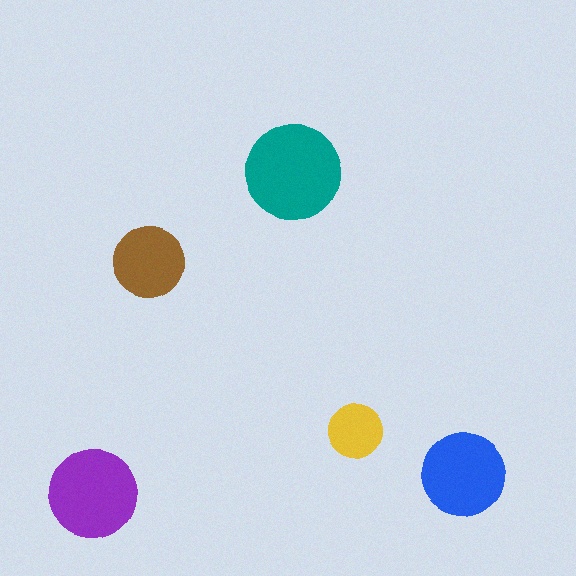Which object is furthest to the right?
The blue circle is rightmost.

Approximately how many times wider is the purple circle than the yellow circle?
About 1.5 times wider.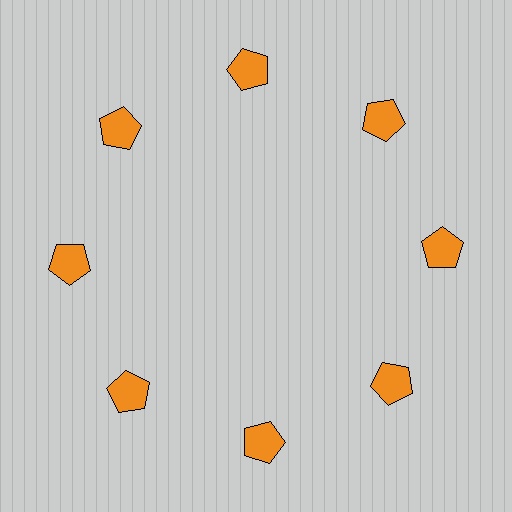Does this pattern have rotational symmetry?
Yes, this pattern has 8-fold rotational symmetry. It looks the same after rotating 45 degrees around the center.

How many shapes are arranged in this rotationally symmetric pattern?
There are 8 shapes, arranged in 8 groups of 1.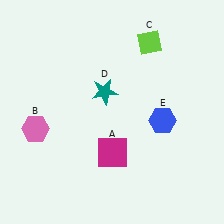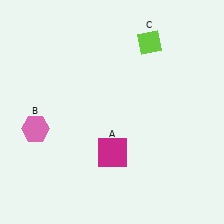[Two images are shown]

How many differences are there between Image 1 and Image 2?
There are 2 differences between the two images.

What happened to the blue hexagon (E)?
The blue hexagon (E) was removed in Image 2. It was in the bottom-right area of Image 1.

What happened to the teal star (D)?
The teal star (D) was removed in Image 2. It was in the top-left area of Image 1.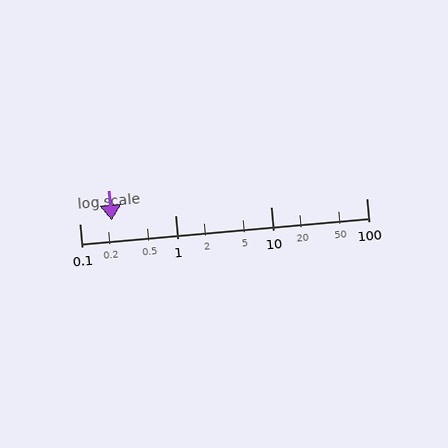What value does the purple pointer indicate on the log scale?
The pointer indicates approximately 0.22.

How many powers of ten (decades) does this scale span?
The scale spans 3 decades, from 0.1 to 100.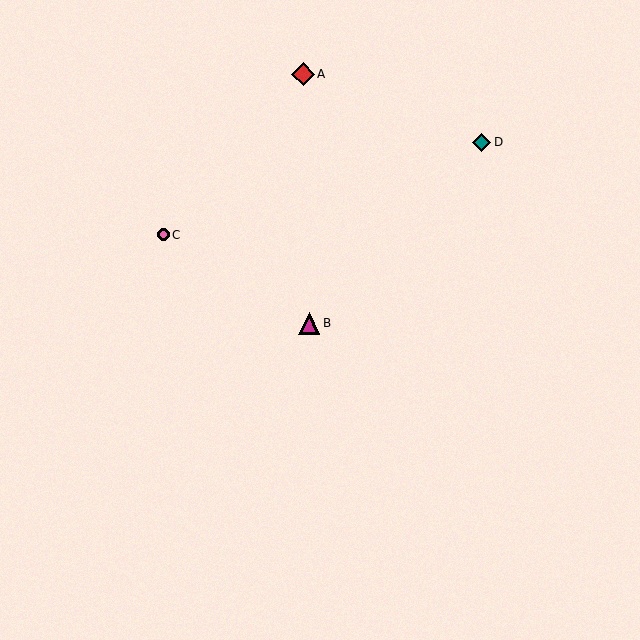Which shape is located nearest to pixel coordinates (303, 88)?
The red diamond (labeled A) at (303, 74) is nearest to that location.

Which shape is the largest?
The red diamond (labeled A) is the largest.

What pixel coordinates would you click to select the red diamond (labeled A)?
Click at (303, 74) to select the red diamond A.